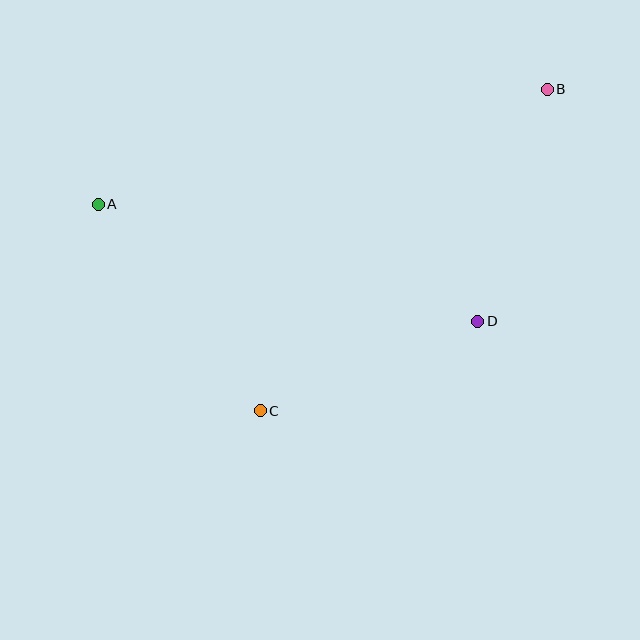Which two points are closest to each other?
Points C and D are closest to each other.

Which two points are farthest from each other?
Points A and B are farthest from each other.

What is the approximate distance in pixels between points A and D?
The distance between A and D is approximately 397 pixels.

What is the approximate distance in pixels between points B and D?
The distance between B and D is approximately 242 pixels.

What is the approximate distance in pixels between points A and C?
The distance between A and C is approximately 263 pixels.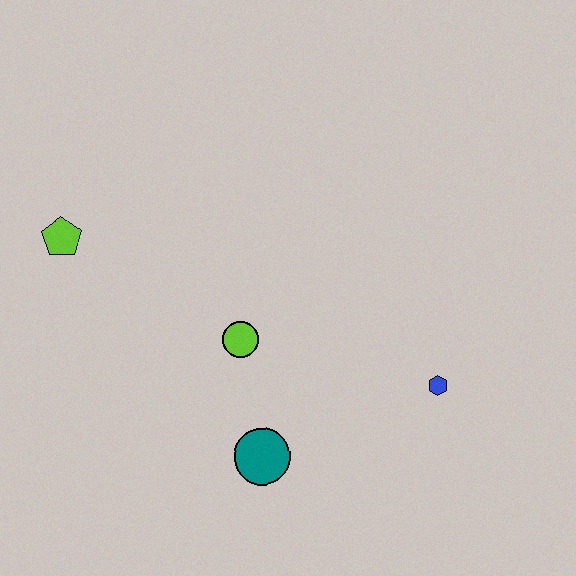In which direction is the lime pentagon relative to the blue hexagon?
The lime pentagon is to the left of the blue hexagon.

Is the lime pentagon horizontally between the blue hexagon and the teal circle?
No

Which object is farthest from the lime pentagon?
The blue hexagon is farthest from the lime pentagon.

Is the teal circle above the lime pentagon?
No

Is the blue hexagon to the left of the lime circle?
No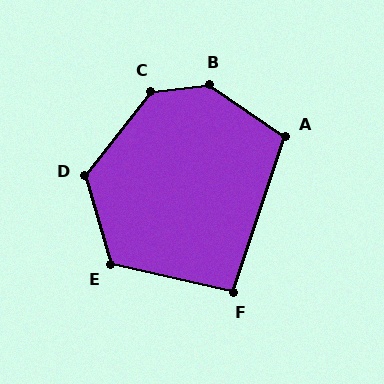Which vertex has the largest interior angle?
B, at approximately 139 degrees.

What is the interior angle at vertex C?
Approximately 135 degrees (obtuse).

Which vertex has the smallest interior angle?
F, at approximately 96 degrees.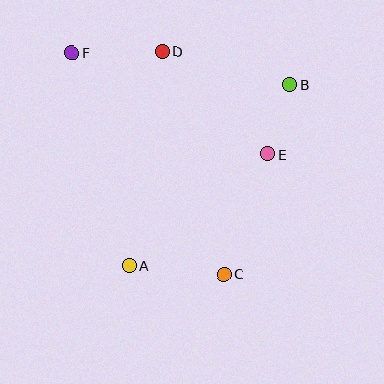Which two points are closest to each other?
Points B and E are closest to each other.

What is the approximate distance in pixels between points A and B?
The distance between A and B is approximately 242 pixels.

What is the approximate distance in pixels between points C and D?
The distance between C and D is approximately 231 pixels.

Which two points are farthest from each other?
Points C and F are farthest from each other.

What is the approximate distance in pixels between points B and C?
The distance between B and C is approximately 201 pixels.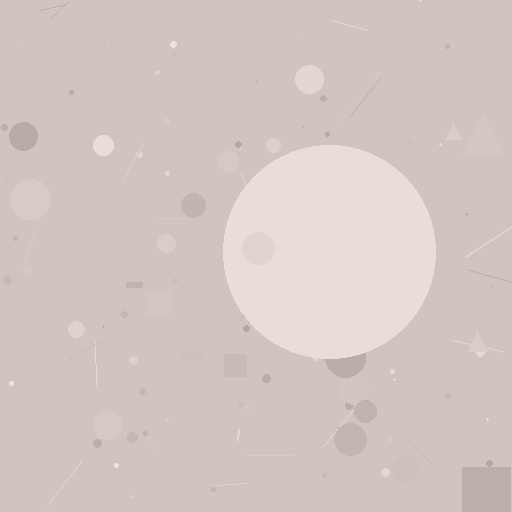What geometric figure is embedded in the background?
A circle is embedded in the background.